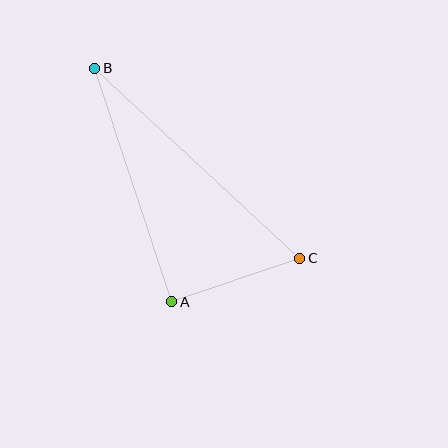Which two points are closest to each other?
Points A and C are closest to each other.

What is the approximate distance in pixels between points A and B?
The distance between A and B is approximately 246 pixels.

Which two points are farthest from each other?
Points B and C are farthest from each other.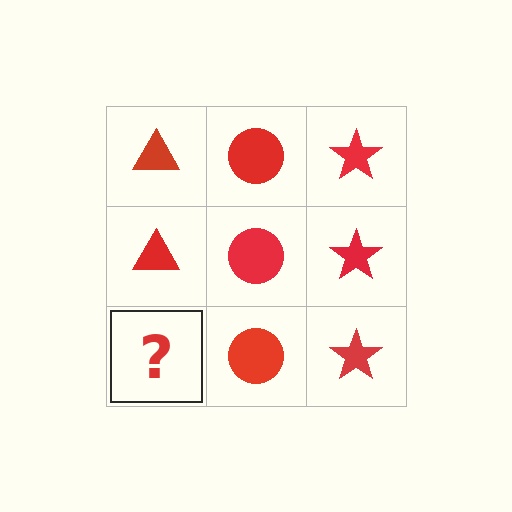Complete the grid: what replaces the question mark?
The question mark should be replaced with a red triangle.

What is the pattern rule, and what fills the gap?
The rule is that each column has a consistent shape. The gap should be filled with a red triangle.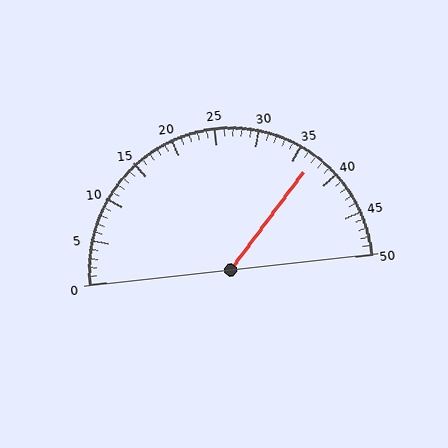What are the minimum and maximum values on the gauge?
The gauge ranges from 0 to 50.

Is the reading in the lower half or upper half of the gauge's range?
The reading is in the upper half of the range (0 to 50).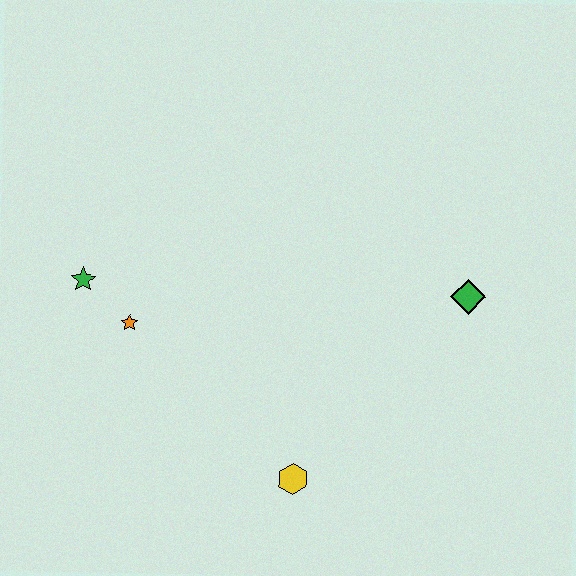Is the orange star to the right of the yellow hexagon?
No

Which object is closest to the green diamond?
The yellow hexagon is closest to the green diamond.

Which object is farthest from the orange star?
The green diamond is farthest from the orange star.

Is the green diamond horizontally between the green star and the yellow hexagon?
No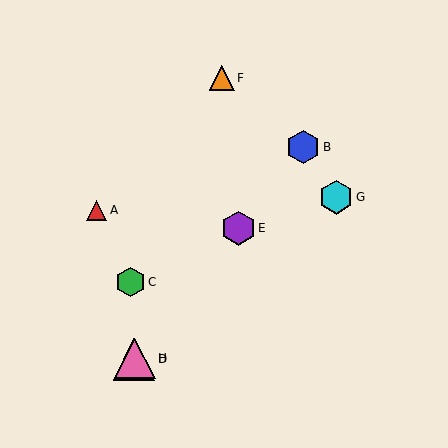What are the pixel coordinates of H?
Object H is at (135, 358).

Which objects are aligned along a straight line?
Objects B, D, E, H are aligned along a straight line.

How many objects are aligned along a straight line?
4 objects (B, D, E, H) are aligned along a straight line.